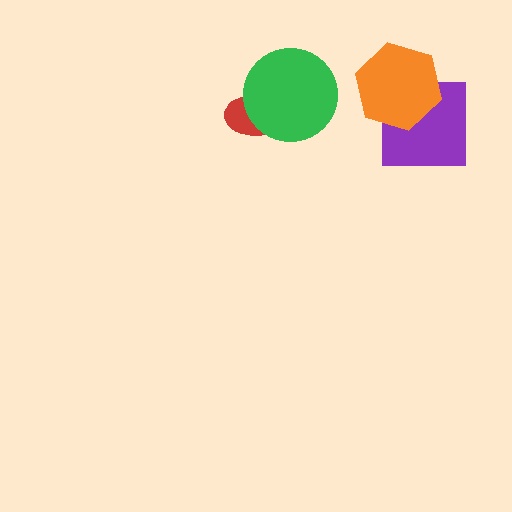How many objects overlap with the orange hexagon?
1 object overlaps with the orange hexagon.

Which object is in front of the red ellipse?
The green circle is in front of the red ellipse.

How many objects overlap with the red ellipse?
1 object overlaps with the red ellipse.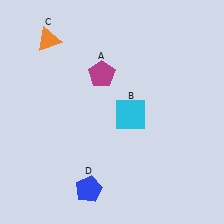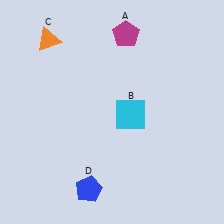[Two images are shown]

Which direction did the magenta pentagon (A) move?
The magenta pentagon (A) moved up.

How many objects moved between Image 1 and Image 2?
1 object moved between the two images.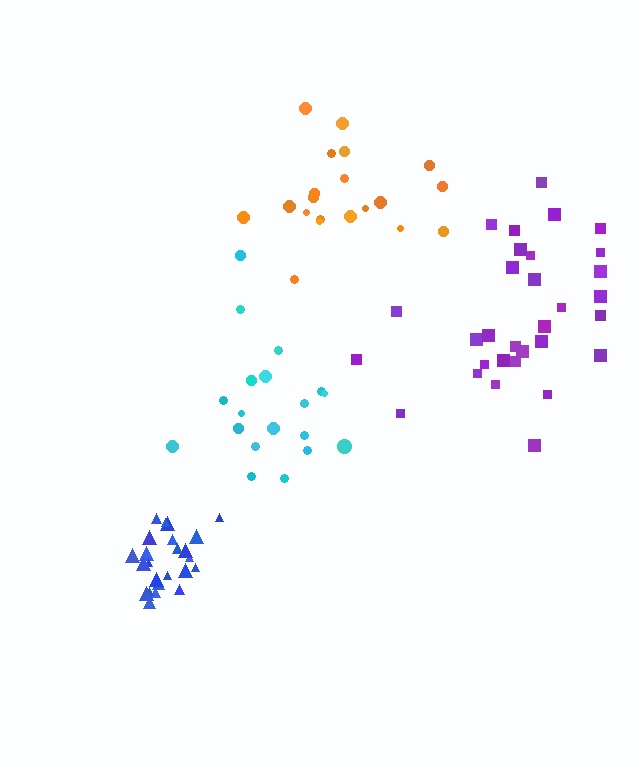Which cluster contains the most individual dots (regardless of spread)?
Purple (31).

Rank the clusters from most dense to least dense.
blue, orange, cyan, purple.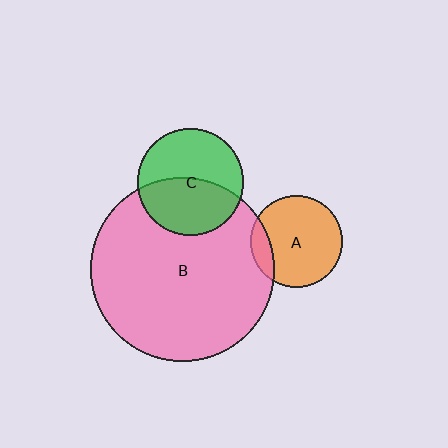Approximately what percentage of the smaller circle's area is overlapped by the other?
Approximately 15%.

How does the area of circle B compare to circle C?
Approximately 3.0 times.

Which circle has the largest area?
Circle B (pink).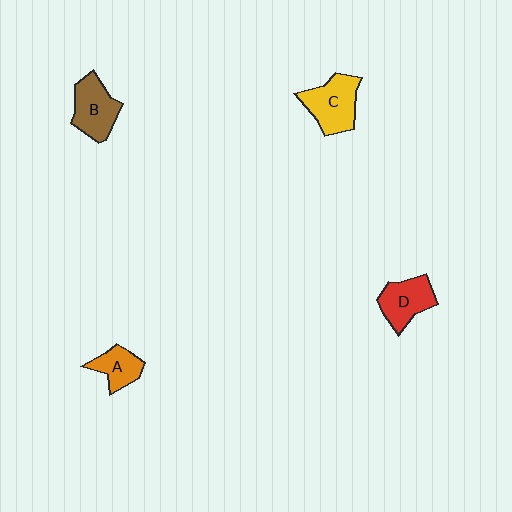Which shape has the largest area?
Shape C (yellow).